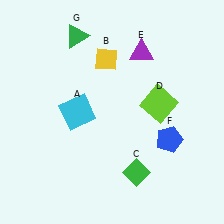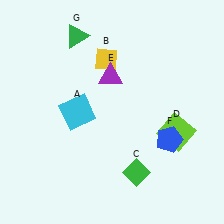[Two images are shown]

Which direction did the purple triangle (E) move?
The purple triangle (E) moved left.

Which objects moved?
The objects that moved are: the lime square (D), the purple triangle (E).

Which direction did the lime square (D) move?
The lime square (D) moved down.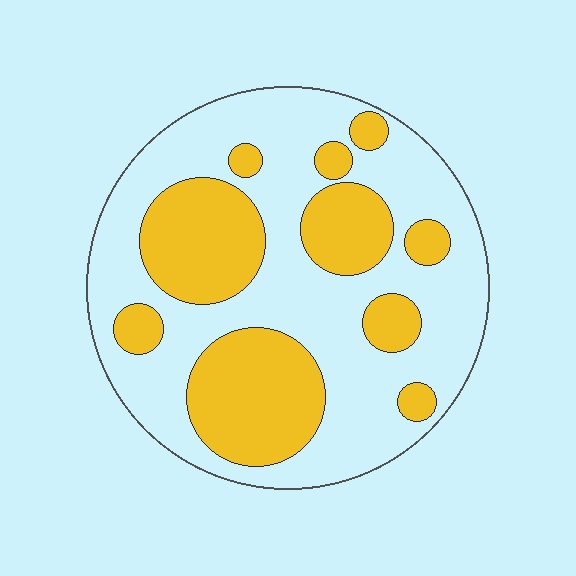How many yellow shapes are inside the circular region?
10.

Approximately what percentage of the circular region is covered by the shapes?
Approximately 35%.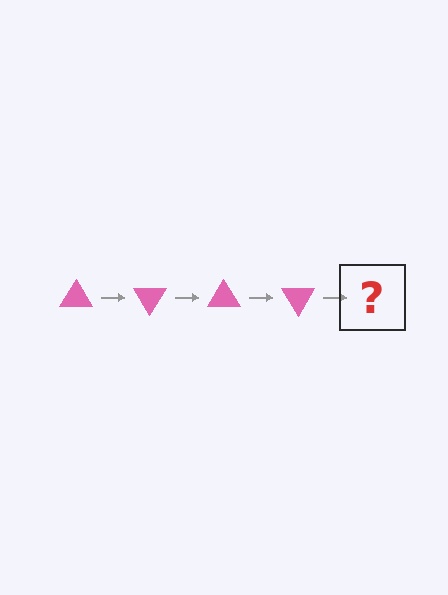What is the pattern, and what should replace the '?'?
The pattern is that the triangle rotates 60 degrees each step. The '?' should be a pink triangle rotated 240 degrees.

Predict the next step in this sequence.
The next step is a pink triangle rotated 240 degrees.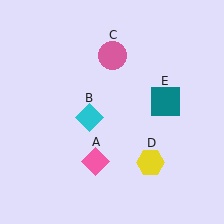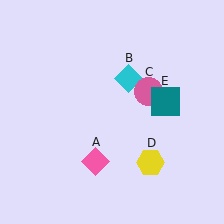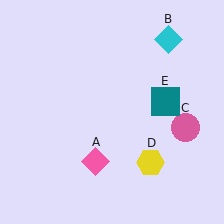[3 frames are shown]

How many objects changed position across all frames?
2 objects changed position: cyan diamond (object B), pink circle (object C).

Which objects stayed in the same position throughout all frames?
Pink diamond (object A) and yellow hexagon (object D) and teal square (object E) remained stationary.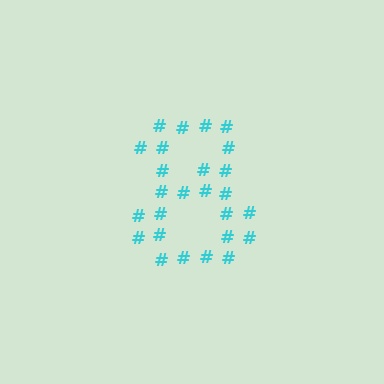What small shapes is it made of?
It is made of small hash symbols.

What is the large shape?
The large shape is the digit 8.